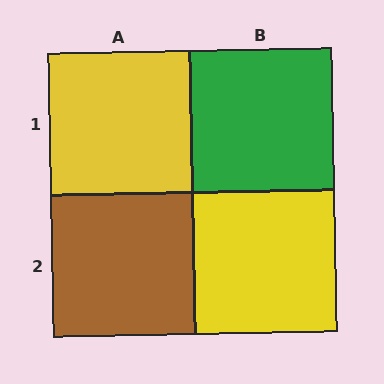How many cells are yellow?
2 cells are yellow.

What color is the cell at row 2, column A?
Brown.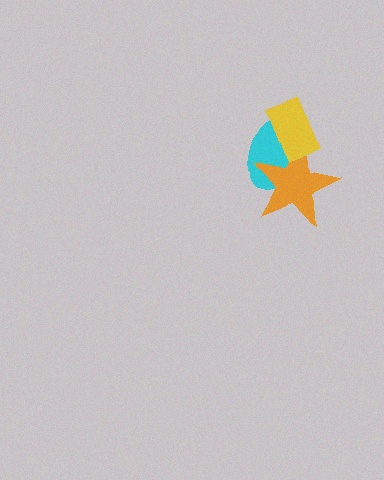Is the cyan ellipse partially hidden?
Yes, it is partially covered by another shape.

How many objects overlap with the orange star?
2 objects overlap with the orange star.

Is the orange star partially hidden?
Yes, it is partially covered by another shape.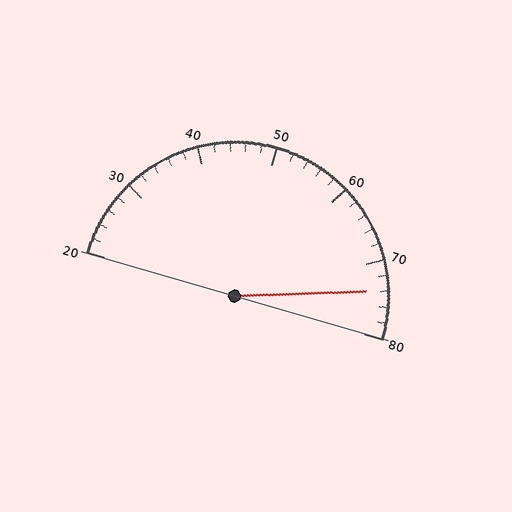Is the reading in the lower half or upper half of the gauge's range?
The reading is in the upper half of the range (20 to 80).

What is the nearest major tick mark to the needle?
The nearest major tick mark is 70.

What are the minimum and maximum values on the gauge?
The gauge ranges from 20 to 80.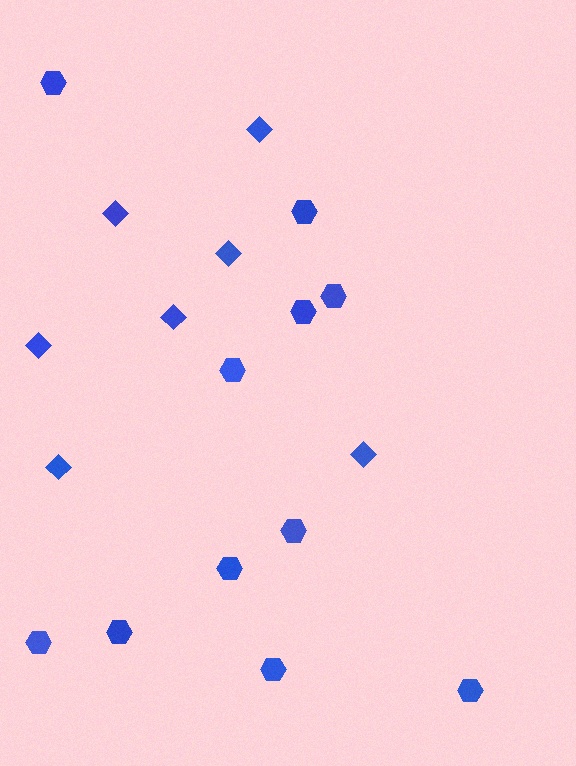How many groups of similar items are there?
There are 2 groups: one group of diamonds (7) and one group of hexagons (11).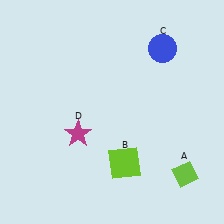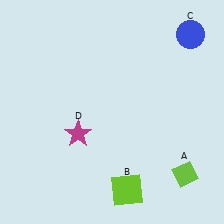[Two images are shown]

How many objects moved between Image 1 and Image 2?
2 objects moved between the two images.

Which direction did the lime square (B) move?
The lime square (B) moved down.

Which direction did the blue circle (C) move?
The blue circle (C) moved right.